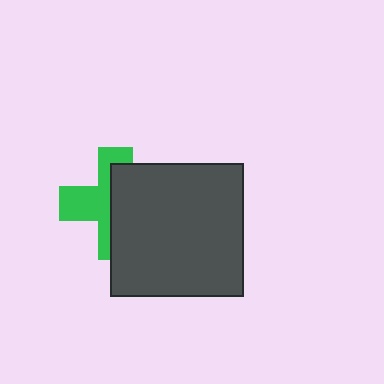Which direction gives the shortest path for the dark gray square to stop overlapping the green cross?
Moving right gives the shortest separation.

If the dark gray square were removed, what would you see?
You would see the complete green cross.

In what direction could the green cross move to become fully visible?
The green cross could move left. That would shift it out from behind the dark gray square entirely.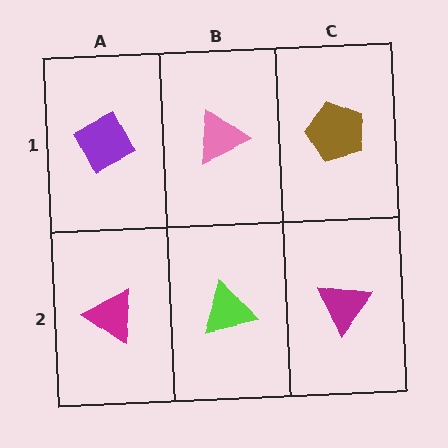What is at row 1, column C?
A brown pentagon.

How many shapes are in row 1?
3 shapes.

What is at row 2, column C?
A magenta triangle.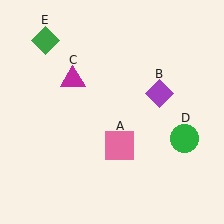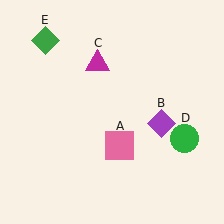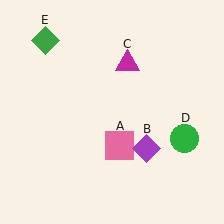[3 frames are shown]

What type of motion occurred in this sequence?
The purple diamond (object B), magenta triangle (object C) rotated clockwise around the center of the scene.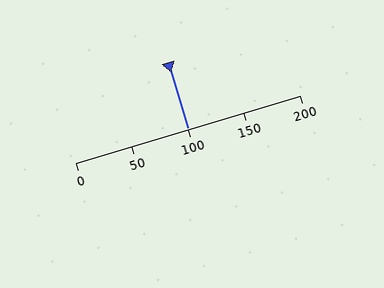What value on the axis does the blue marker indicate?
The marker indicates approximately 100.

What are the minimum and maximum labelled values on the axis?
The axis runs from 0 to 200.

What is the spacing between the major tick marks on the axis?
The major ticks are spaced 50 apart.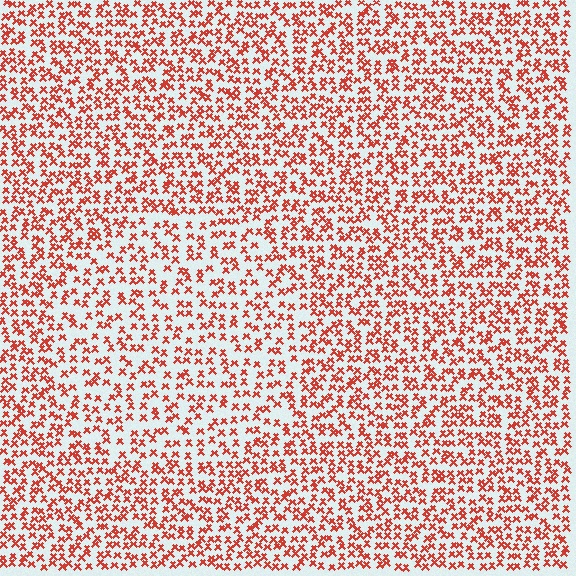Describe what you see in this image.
The image contains small red elements arranged at two different densities. A circle-shaped region is visible where the elements are less densely packed than the surrounding area.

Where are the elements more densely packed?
The elements are more densely packed outside the circle boundary.